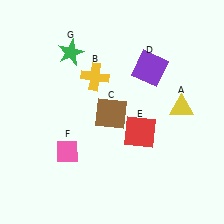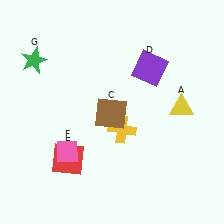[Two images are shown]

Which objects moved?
The objects that moved are: the yellow cross (B), the red square (E), the green star (G).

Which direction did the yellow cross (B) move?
The yellow cross (B) moved down.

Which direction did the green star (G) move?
The green star (G) moved left.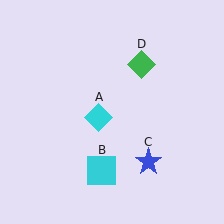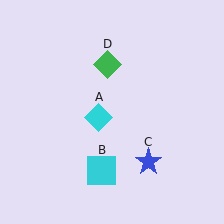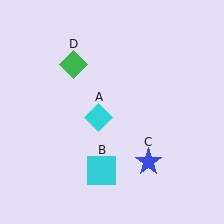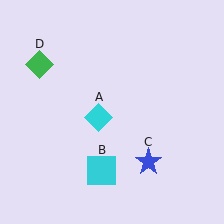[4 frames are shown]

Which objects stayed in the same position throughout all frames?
Cyan diamond (object A) and cyan square (object B) and blue star (object C) remained stationary.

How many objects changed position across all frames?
1 object changed position: green diamond (object D).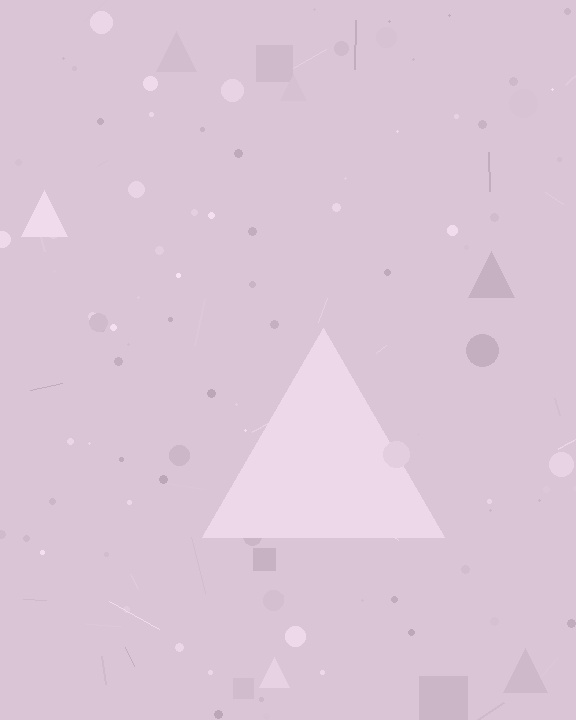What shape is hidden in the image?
A triangle is hidden in the image.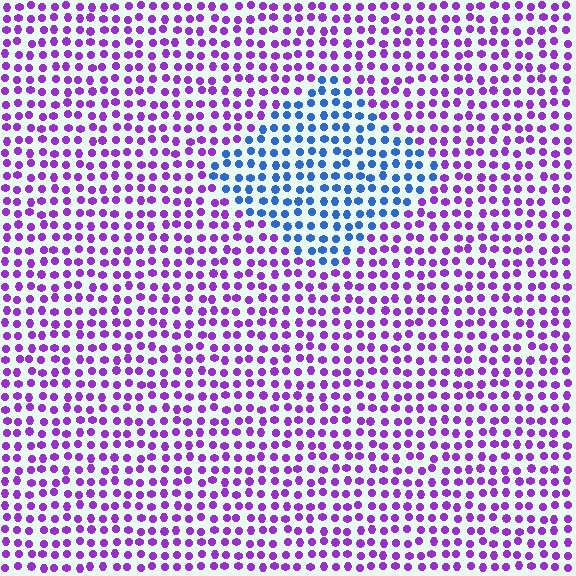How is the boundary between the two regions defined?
The boundary is defined purely by a slight shift in hue (about 63 degrees). Spacing, size, and orientation are identical on both sides.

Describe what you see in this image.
The image is filled with small purple elements in a uniform arrangement. A diamond-shaped region is visible where the elements are tinted to a slightly different hue, forming a subtle color boundary.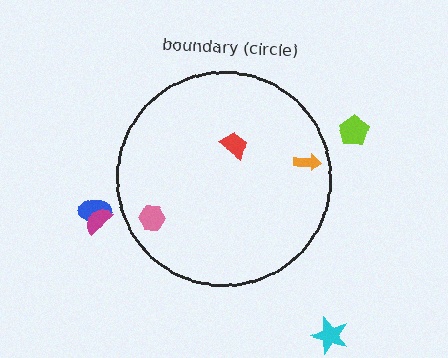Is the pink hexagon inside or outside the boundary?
Inside.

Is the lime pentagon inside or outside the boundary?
Outside.